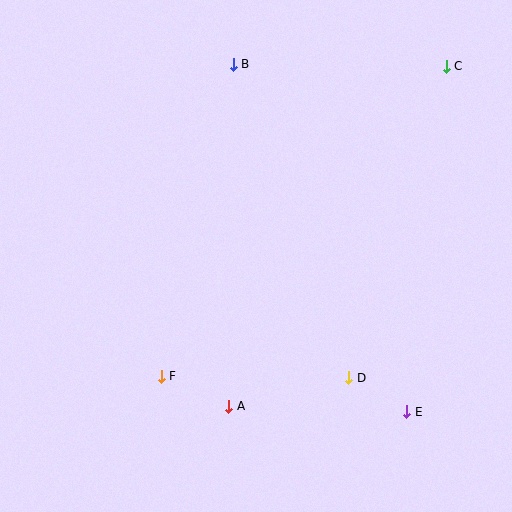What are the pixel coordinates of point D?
Point D is at (349, 378).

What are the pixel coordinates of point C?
Point C is at (446, 66).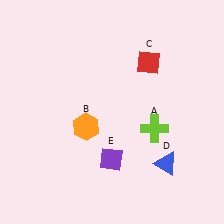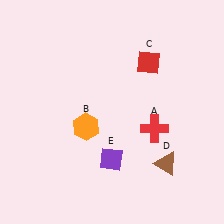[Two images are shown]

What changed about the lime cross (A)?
In Image 1, A is lime. In Image 2, it changed to red.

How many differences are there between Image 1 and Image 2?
There are 2 differences between the two images.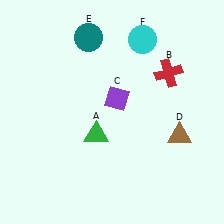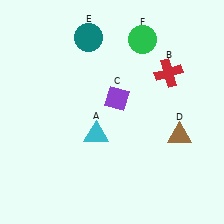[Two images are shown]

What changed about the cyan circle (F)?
In Image 1, F is cyan. In Image 2, it changed to green.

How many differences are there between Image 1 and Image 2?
There are 2 differences between the two images.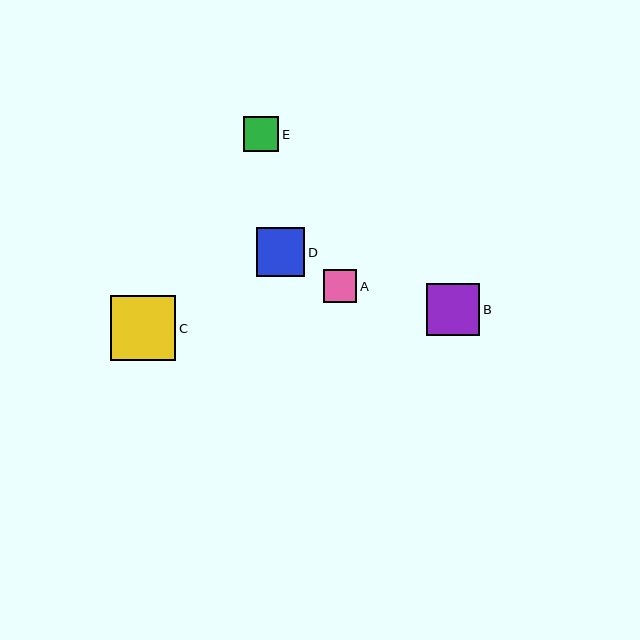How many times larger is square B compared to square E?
Square B is approximately 1.5 times the size of square E.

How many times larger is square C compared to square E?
Square C is approximately 1.8 times the size of square E.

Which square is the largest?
Square C is the largest with a size of approximately 66 pixels.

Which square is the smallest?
Square A is the smallest with a size of approximately 34 pixels.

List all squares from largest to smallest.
From largest to smallest: C, B, D, E, A.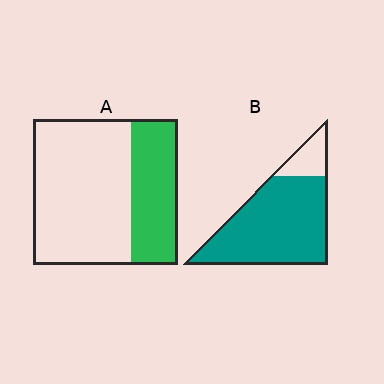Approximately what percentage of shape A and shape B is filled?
A is approximately 30% and B is approximately 85%.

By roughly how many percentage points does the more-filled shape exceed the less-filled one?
By roughly 50 percentage points (B over A).